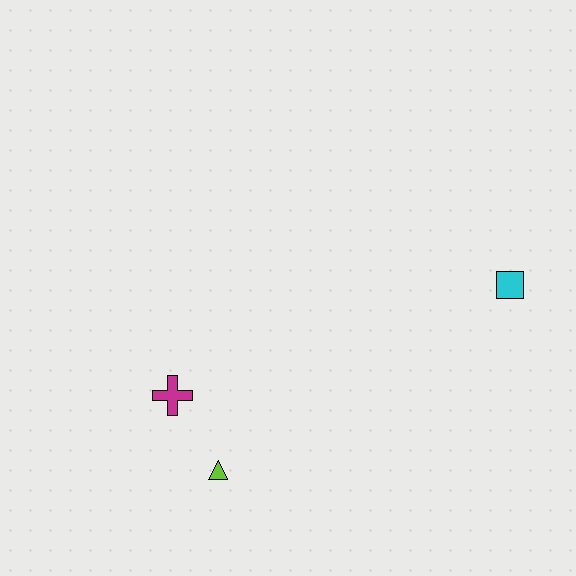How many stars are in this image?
There are no stars.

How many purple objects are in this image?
There are no purple objects.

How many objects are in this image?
There are 3 objects.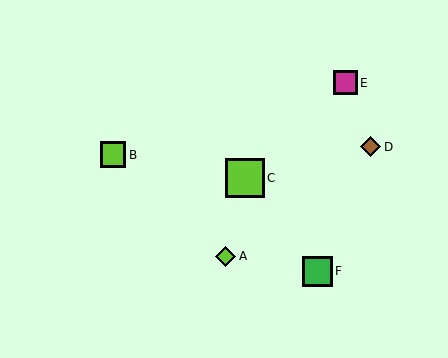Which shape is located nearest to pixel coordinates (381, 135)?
The brown diamond (labeled D) at (370, 147) is nearest to that location.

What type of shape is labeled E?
Shape E is a magenta square.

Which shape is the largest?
The lime square (labeled C) is the largest.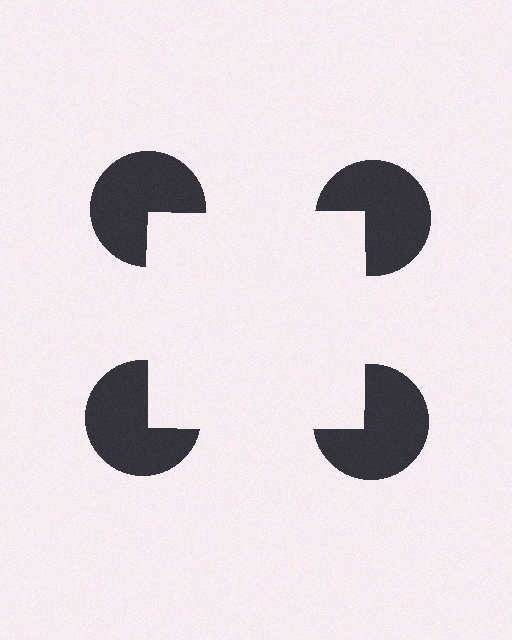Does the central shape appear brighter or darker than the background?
It typically appears slightly brighter than the background, even though no actual brightness change is drawn.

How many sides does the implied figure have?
4 sides.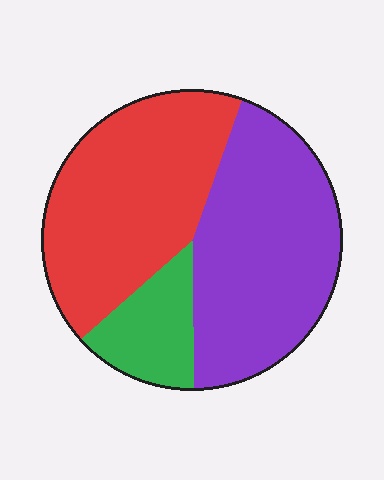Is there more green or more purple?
Purple.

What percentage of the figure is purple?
Purple covers roughly 45% of the figure.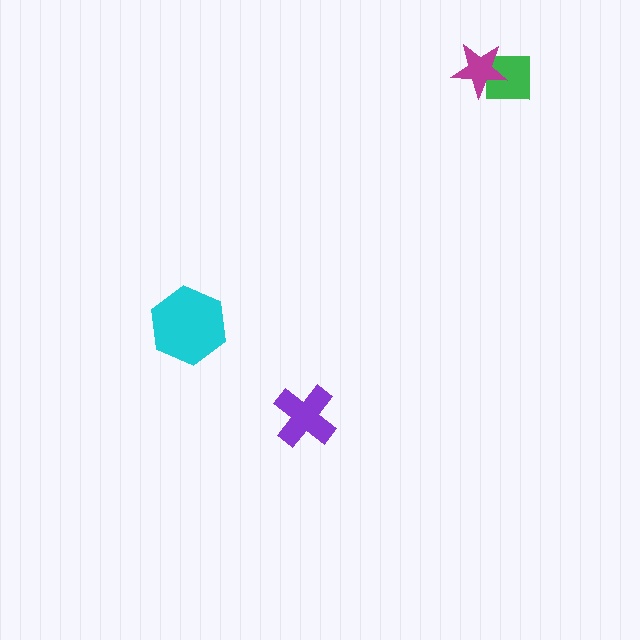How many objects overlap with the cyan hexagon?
0 objects overlap with the cyan hexagon.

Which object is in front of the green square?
The magenta star is in front of the green square.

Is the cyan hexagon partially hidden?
No, no other shape covers it.